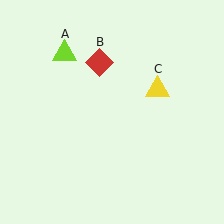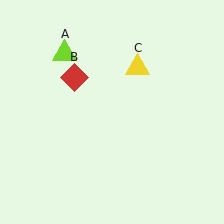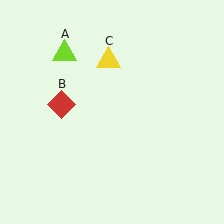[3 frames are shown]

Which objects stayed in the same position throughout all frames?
Lime triangle (object A) remained stationary.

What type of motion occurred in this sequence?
The red diamond (object B), yellow triangle (object C) rotated counterclockwise around the center of the scene.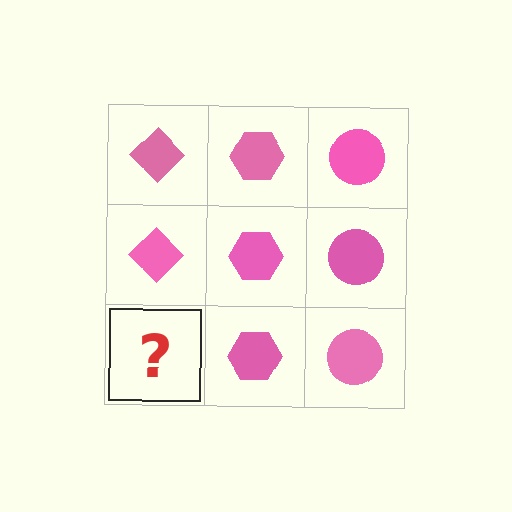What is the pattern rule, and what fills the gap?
The rule is that each column has a consistent shape. The gap should be filled with a pink diamond.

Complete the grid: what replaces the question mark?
The question mark should be replaced with a pink diamond.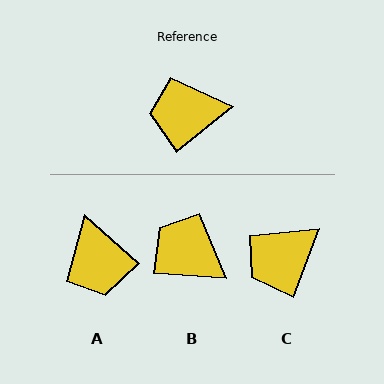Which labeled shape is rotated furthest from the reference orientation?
A, about 100 degrees away.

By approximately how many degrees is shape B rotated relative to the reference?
Approximately 42 degrees clockwise.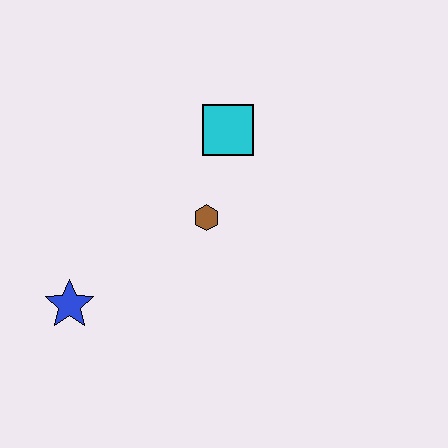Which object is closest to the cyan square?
The brown hexagon is closest to the cyan square.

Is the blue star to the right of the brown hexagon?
No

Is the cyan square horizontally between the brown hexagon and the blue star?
No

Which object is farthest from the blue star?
The cyan square is farthest from the blue star.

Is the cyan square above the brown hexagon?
Yes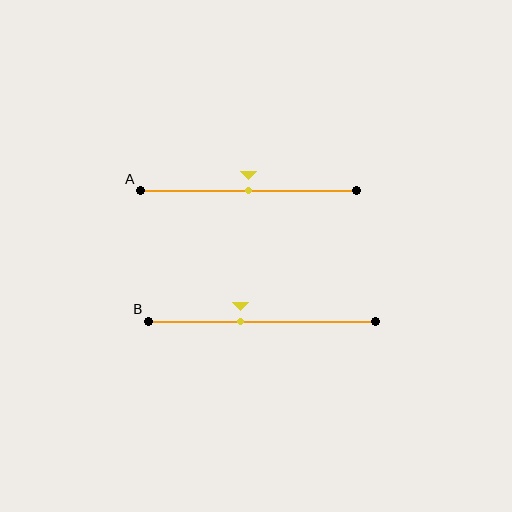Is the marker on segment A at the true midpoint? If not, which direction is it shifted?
Yes, the marker on segment A is at the true midpoint.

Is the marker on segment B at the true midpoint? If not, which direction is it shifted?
No, the marker on segment B is shifted to the left by about 9% of the segment length.